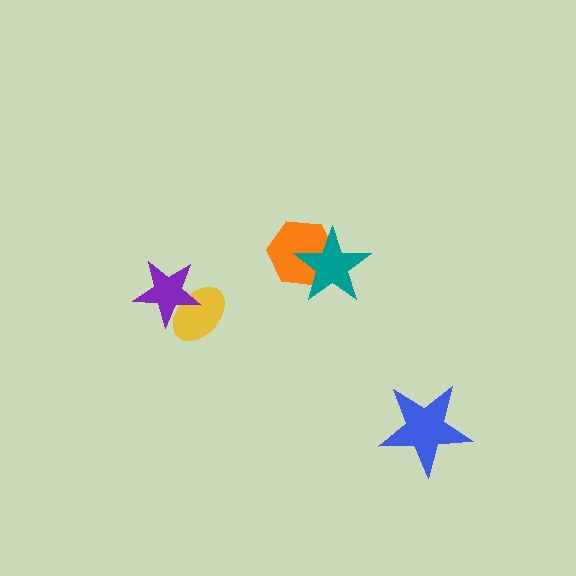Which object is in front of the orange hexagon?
The teal star is in front of the orange hexagon.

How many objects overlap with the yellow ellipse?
1 object overlaps with the yellow ellipse.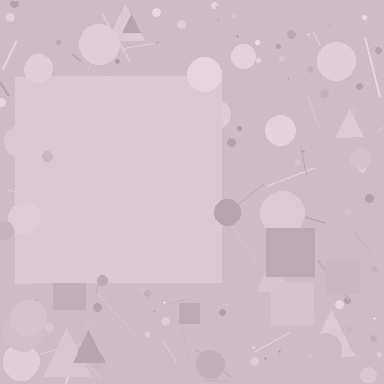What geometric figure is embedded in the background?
A square is embedded in the background.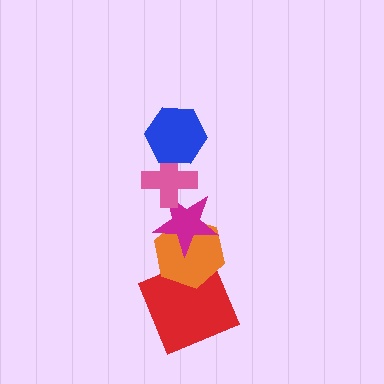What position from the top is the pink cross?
The pink cross is 2nd from the top.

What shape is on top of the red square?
The orange hexagon is on top of the red square.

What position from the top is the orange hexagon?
The orange hexagon is 4th from the top.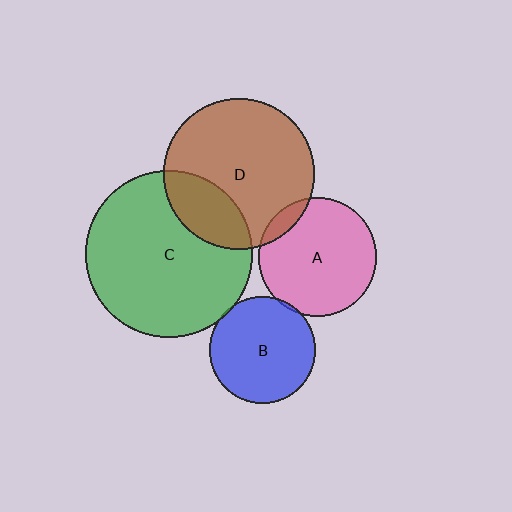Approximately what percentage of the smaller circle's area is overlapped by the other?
Approximately 5%.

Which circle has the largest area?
Circle C (green).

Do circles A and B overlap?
Yes.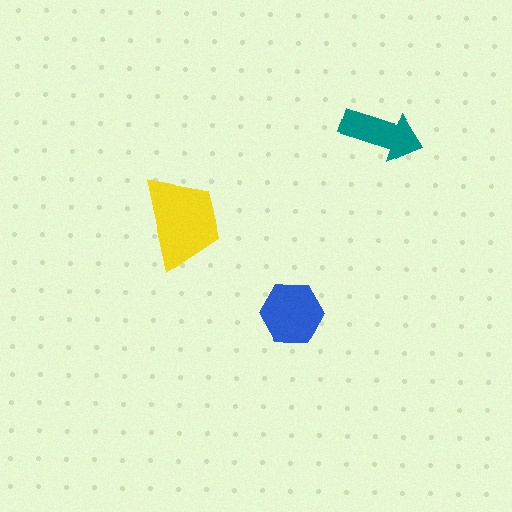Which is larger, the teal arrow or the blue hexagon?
The blue hexagon.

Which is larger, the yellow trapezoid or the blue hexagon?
The yellow trapezoid.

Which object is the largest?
The yellow trapezoid.